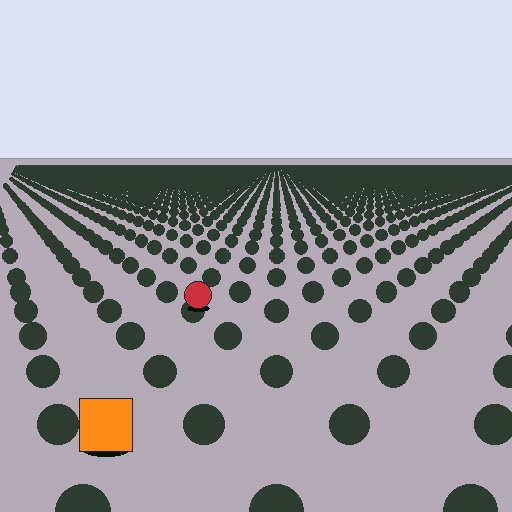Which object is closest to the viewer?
The orange square is closest. The texture marks near it are larger and more spread out.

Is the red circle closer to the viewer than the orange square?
No. The orange square is closer — you can tell from the texture gradient: the ground texture is coarser near it.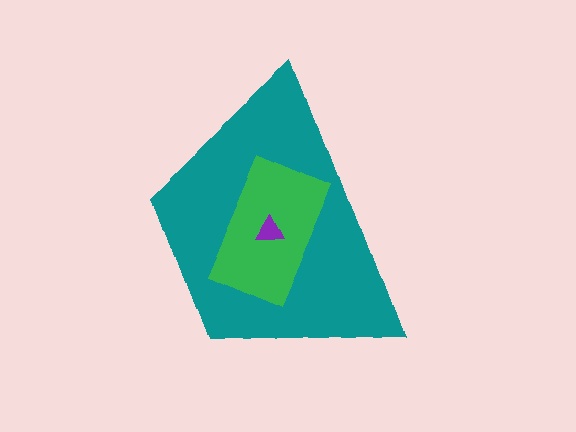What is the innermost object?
The purple triangle.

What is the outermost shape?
The teal trapezoid.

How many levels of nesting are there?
3.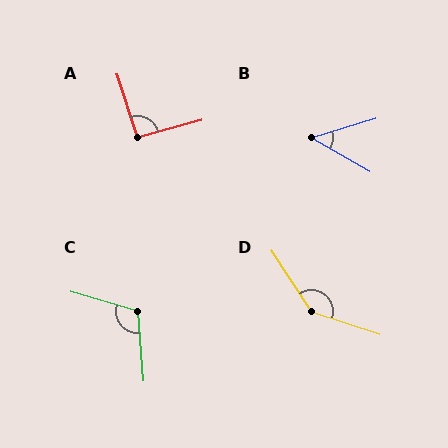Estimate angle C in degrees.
Approximately 111 degrees.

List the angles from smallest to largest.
B (46°), A (93°), C (111°), D (141°).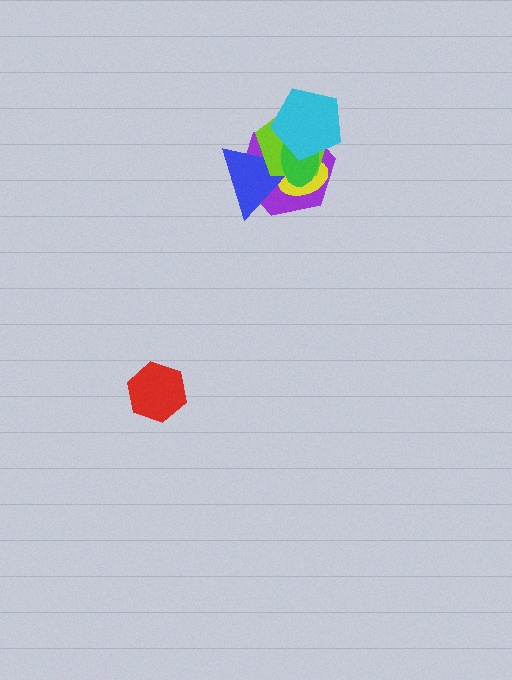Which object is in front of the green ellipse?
The cyan pentagon is in front of the green ellipse.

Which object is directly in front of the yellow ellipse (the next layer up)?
The blue triangle is directly in front of the yellow ellipse.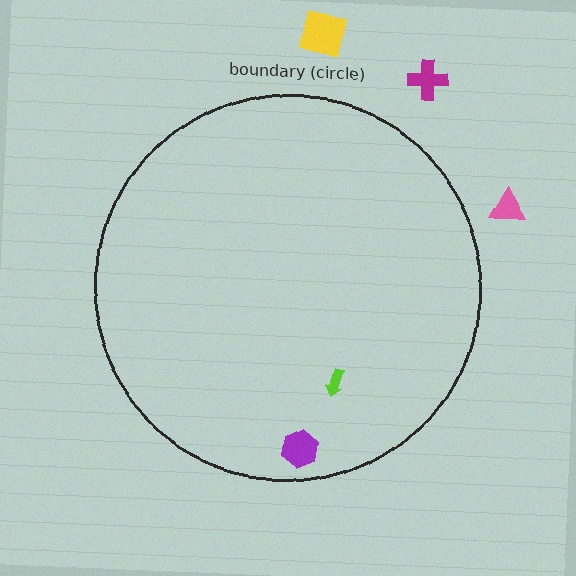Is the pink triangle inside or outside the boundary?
Outside.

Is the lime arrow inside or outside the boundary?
Inside.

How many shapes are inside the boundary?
2 inside, 3 outside.